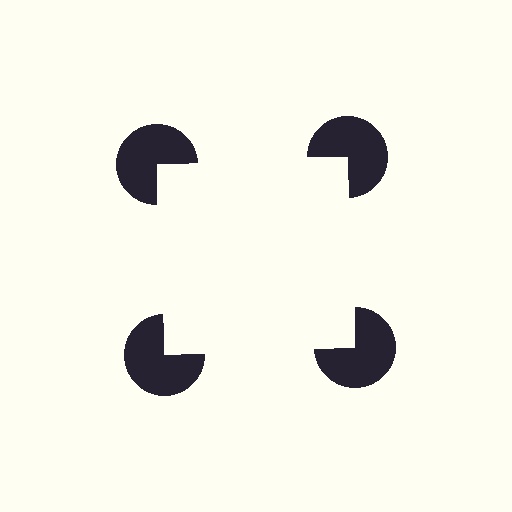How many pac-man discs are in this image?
There are 4 — one at each vertex of the illusory square.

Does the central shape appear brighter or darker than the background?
It typically appears slightly brighter than the background, even though no actual brightness change is drawn.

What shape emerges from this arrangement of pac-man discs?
An illusory square — its edges are inferred from the aligned wedge cuts in the pac-man discs, not physically drawn.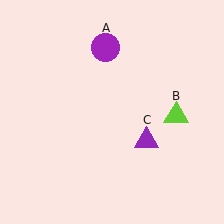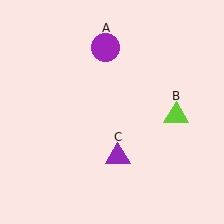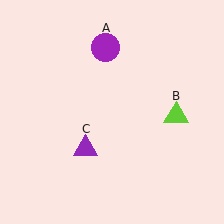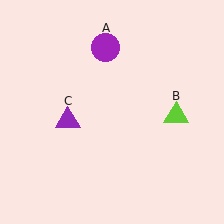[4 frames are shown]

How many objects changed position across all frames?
1 object changed position: purple triangle (object C).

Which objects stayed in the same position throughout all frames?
Purple circle (object A) and lime triangle (object B) remained stationary.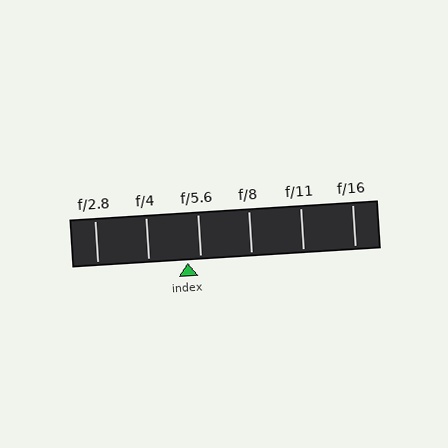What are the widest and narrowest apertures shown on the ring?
The widest aperture shown is f/2.8 and the narrowest is f/16.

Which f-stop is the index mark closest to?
The index mark is closest to f/5.6.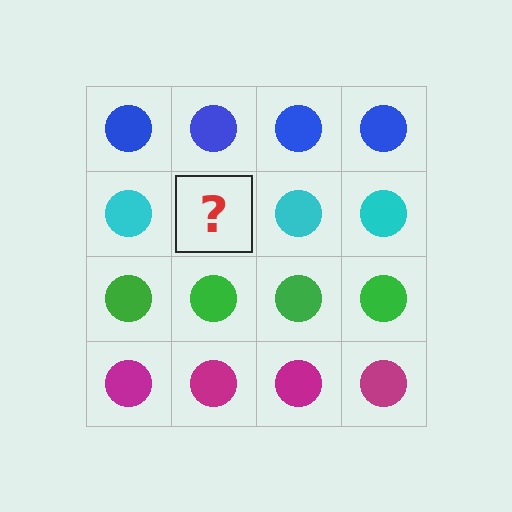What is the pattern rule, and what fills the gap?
The rule is that each row has a consistent color. The gap should be filled with a cyan circle.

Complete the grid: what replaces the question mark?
The question mark should be replaced with a cyan circle.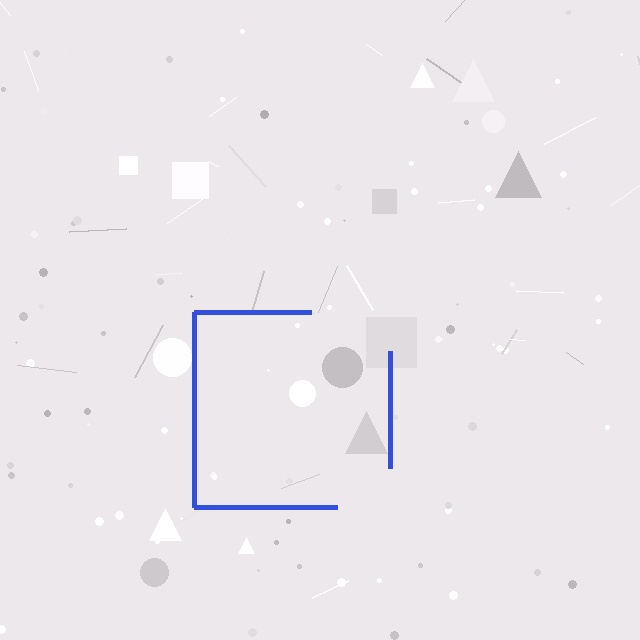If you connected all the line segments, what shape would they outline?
They would outline a square.